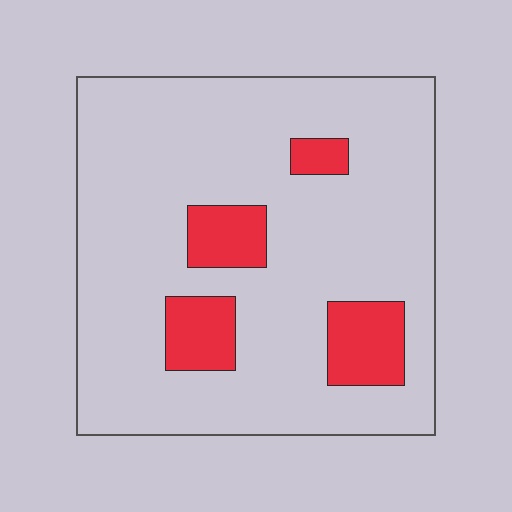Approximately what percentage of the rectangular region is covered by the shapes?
Approximately 15%.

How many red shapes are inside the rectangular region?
4.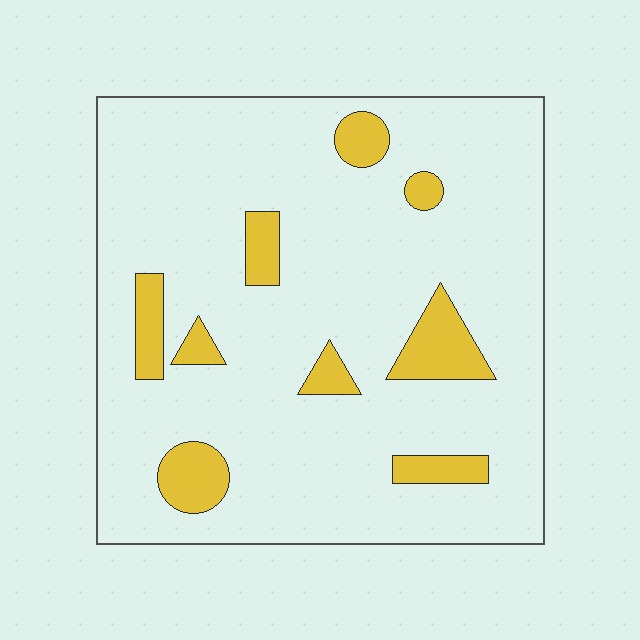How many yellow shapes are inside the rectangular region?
9.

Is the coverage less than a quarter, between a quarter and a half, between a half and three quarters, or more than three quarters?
Less than a quarter.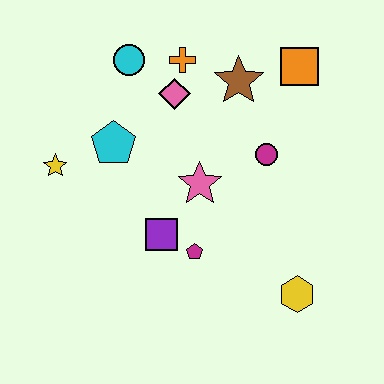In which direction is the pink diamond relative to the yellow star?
The pink diamond is to the right of the yellow star.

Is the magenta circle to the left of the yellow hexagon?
Yes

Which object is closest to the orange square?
The brown star is closest to the orange square.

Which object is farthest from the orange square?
The yellow star is farthest from the orange square.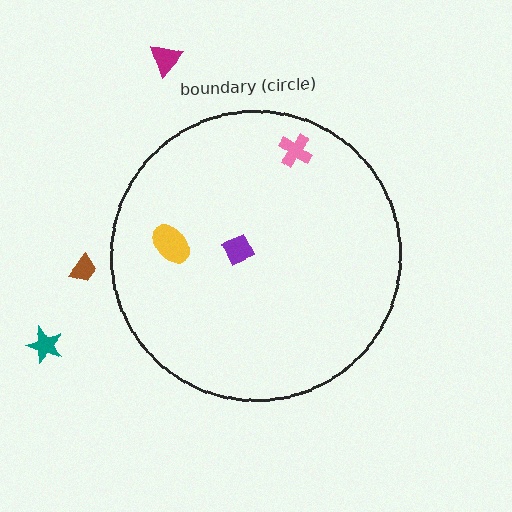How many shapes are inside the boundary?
3 inside, 3 outside.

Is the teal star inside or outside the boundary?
Outside.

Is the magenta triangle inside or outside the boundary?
Outside.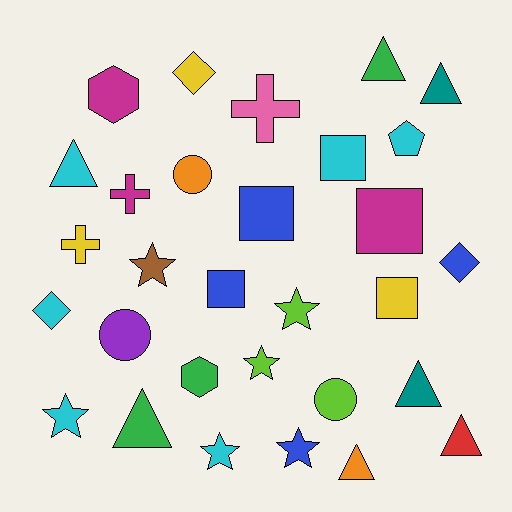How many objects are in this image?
There are 30 objects.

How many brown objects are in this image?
There is 1 brown object.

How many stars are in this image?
There are 6 stars.